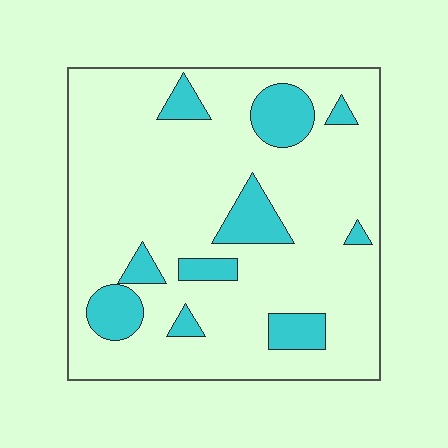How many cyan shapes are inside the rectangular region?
10.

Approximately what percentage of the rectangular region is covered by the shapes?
Approximately 15%.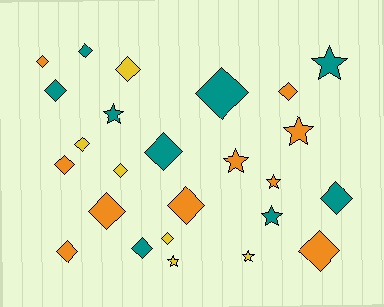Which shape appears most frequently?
Diamond, with 17 objects.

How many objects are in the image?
There are 25 objects.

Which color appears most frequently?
Orange, with 10 objects.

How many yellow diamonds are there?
There are 4 yellow diamonds.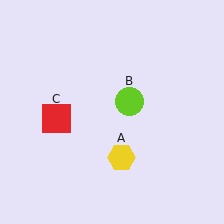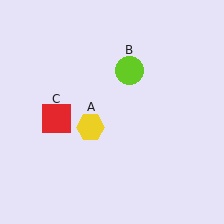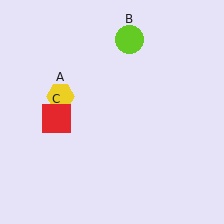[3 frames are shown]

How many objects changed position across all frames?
2 objects changed position: yellow hexagon (object A), lime circle (object B).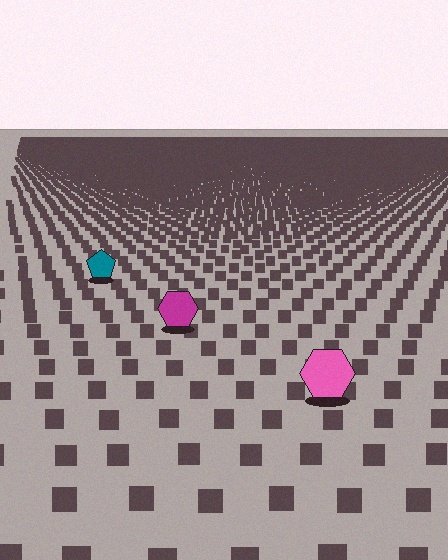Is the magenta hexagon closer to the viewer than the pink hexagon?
No. The pink hexagon is closer — you can tell from the texture gradient: the ground texture is coarser near it.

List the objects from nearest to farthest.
From nearest to farthest: the pink hexagon, the magenta hexagon, the teal pentagon.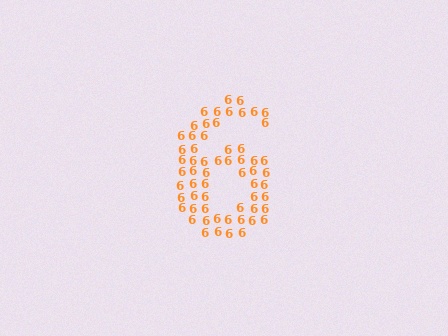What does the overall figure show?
The overall figure shows the digit 6.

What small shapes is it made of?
It is made of small digit 6's.